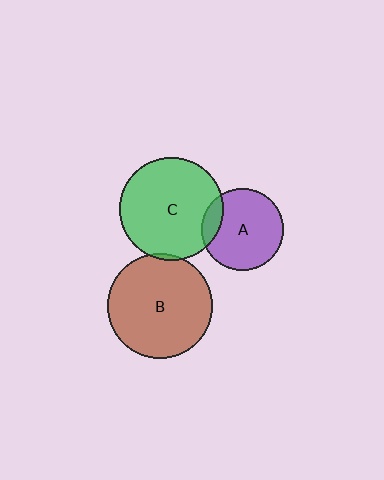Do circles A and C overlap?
Yes.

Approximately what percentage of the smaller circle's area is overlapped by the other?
Approximately 15%.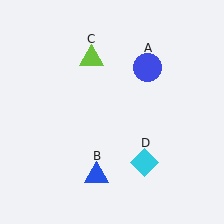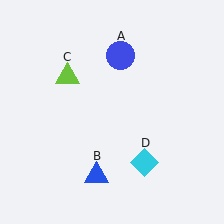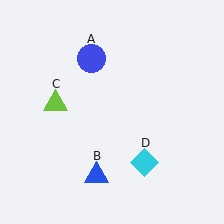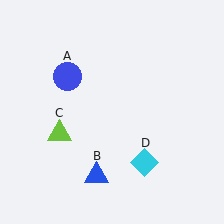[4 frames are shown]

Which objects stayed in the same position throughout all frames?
Blue triangle (object B) and cyan diamond (object D) remained stationary.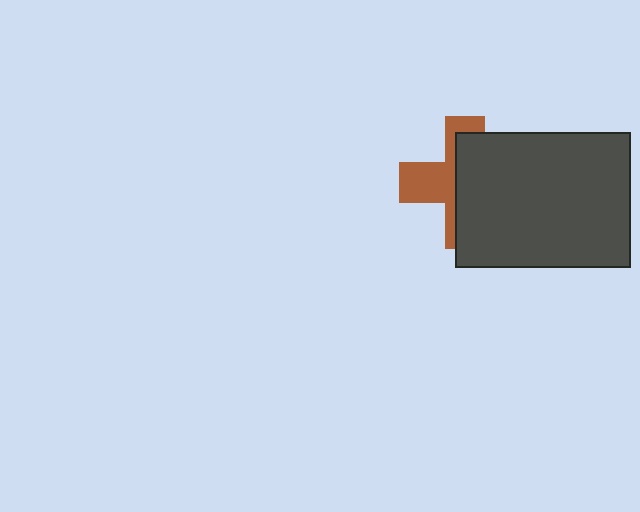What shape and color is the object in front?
The object in front is a dark gray rectangle.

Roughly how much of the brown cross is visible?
A small part of it is visible (roughly 41%).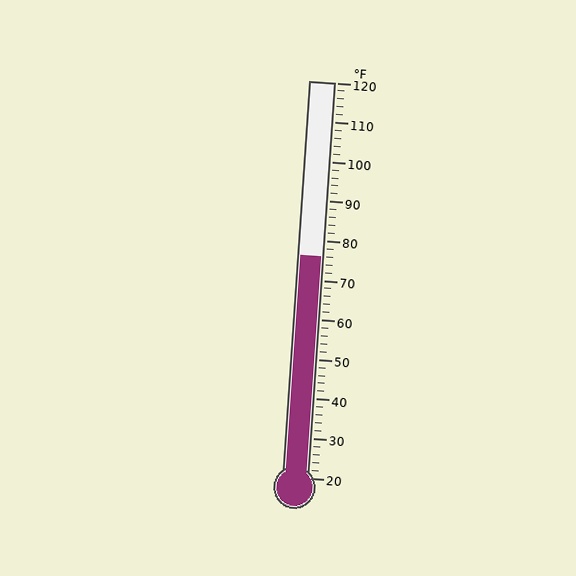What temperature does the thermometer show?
The thermometer shows approximately 76°F.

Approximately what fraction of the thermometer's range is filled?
The thermometer is filled to approximately 55% of its range.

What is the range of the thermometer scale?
The thermometer scale ranges from 20°F to 120°F.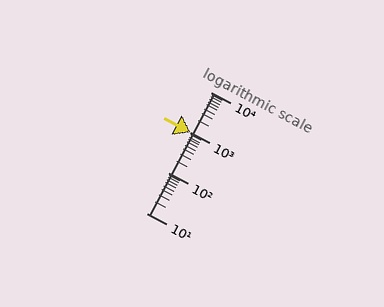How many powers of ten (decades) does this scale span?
The scale spans 3 decades, from 10 to 10000.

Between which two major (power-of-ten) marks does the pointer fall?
The pointer is between 1000 and 10000.